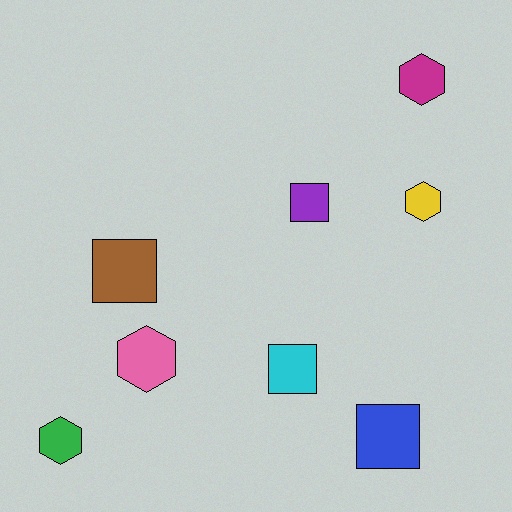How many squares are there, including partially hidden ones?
There are 4 squares.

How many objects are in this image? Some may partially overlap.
There are 8 objects.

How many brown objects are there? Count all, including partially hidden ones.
There is 1 brown object.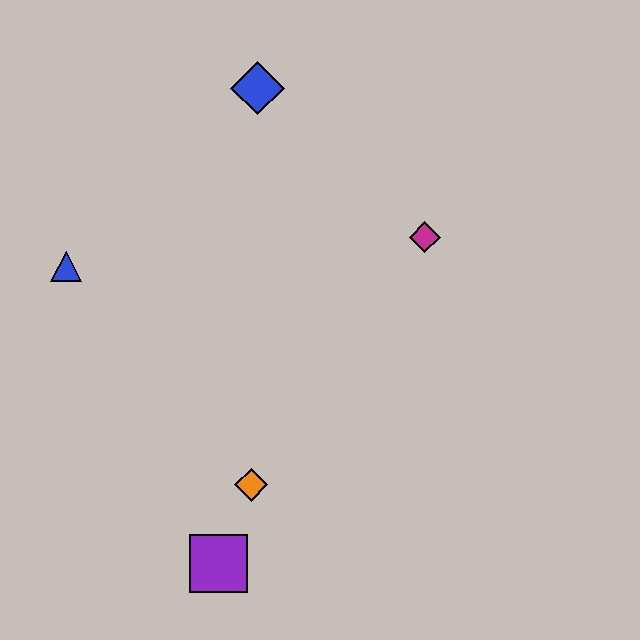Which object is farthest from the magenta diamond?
The purple square is farthest from the magenta diamond.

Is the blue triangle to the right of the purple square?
No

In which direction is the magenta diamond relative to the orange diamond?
The magenta diamond is above the orange diamond.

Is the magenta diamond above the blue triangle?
Yes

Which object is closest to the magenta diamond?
The blue diamond is closest to the magenta diamond.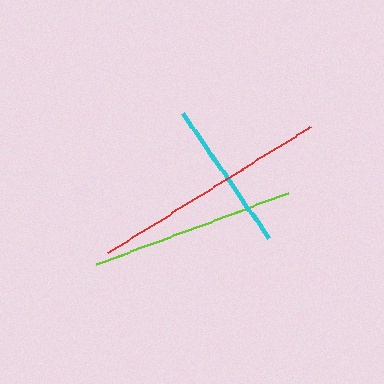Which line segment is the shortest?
The cyan line is the shortest at approximately 152 pixels.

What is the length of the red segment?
The red segment is approximately 239 pixels long.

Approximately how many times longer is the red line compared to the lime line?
The red line is approximately 1.2 times the length of the lime line.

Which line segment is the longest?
The red line is the longest at approximately 239 pixels.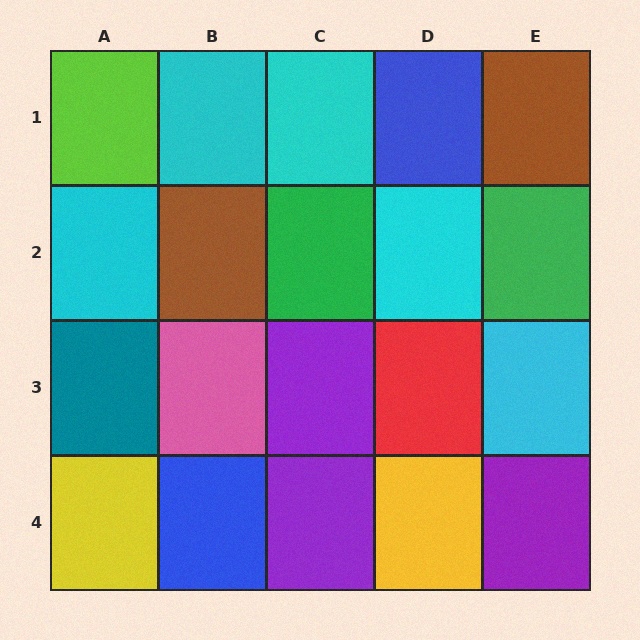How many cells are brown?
2 cells are brown.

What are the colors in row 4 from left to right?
Yellow, blue, purple, yellow, purple.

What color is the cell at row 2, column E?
Green.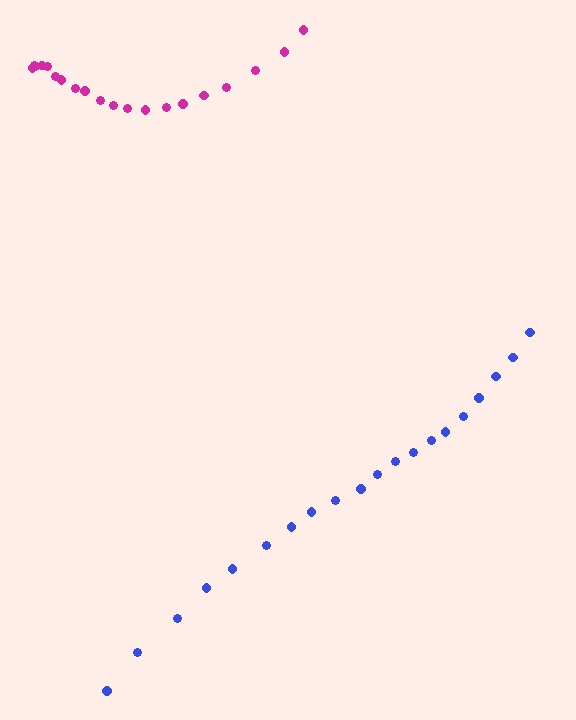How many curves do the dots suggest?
There are 2 distinct paths.